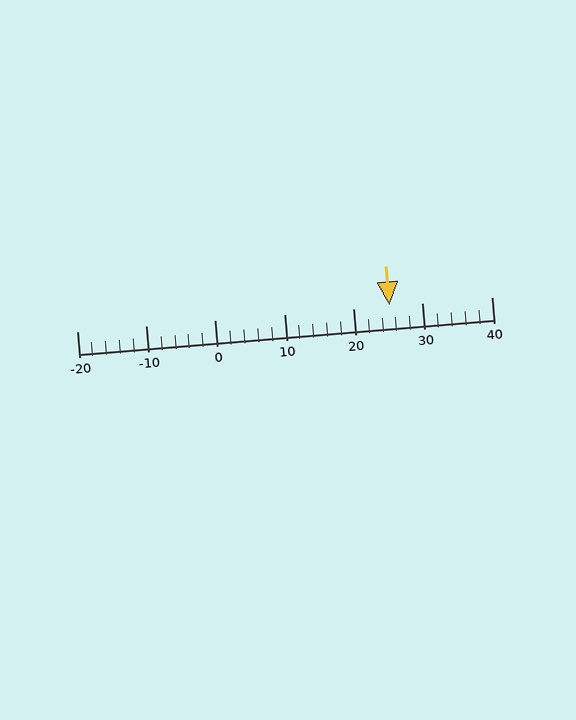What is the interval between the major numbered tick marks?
The major tick marks are spaced 10 units apart.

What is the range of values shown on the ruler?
The ruler shows values from -20 to 40.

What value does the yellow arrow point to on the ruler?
The yellow arrow points to approximately 25.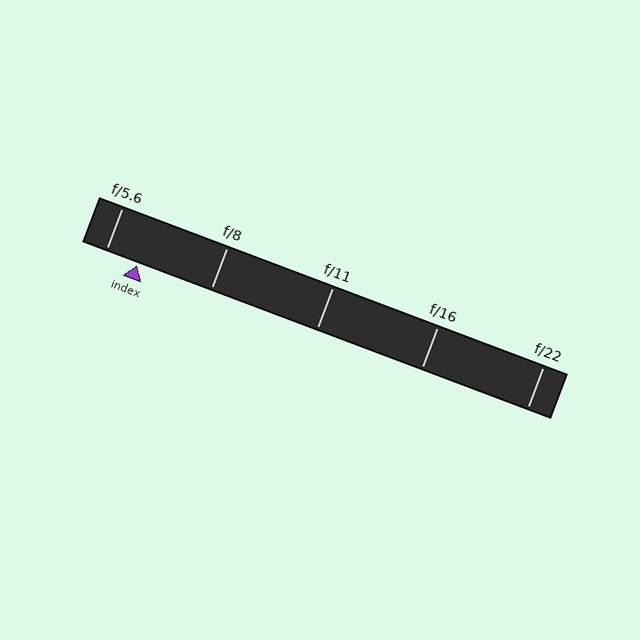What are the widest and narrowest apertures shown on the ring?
The widest aperture shown is f/5.6 and the narrowest is f/22.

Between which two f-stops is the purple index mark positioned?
The index mark is between f/5.6 and f/8.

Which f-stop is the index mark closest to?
The index mark is closest to f/5.6.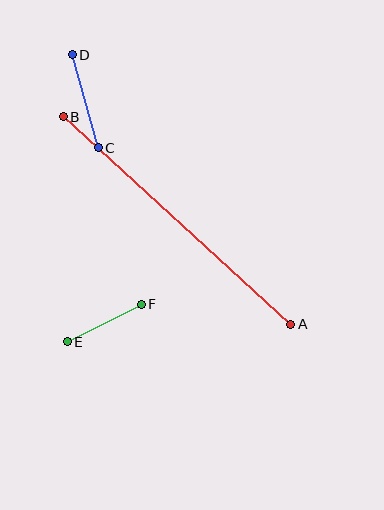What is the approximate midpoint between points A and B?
The midpoint is at approximately (177, 220) pixels.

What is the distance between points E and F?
The distance is approximately 83 pixels.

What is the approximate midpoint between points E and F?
The midpoint is at approximately (104, 323) pixels.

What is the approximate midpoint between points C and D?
The midpoint is at approximately (85, 101) pixels.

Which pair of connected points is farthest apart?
Points A and B are farthest apart.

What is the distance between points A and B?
The distance is approximately 308 pixels.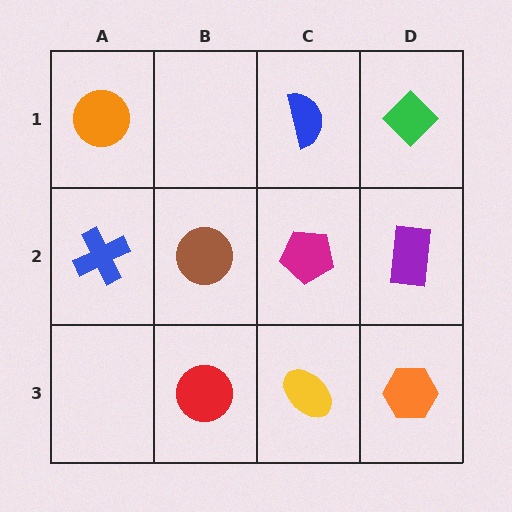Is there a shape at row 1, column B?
No, that cell is empty.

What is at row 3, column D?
An orange hexagon.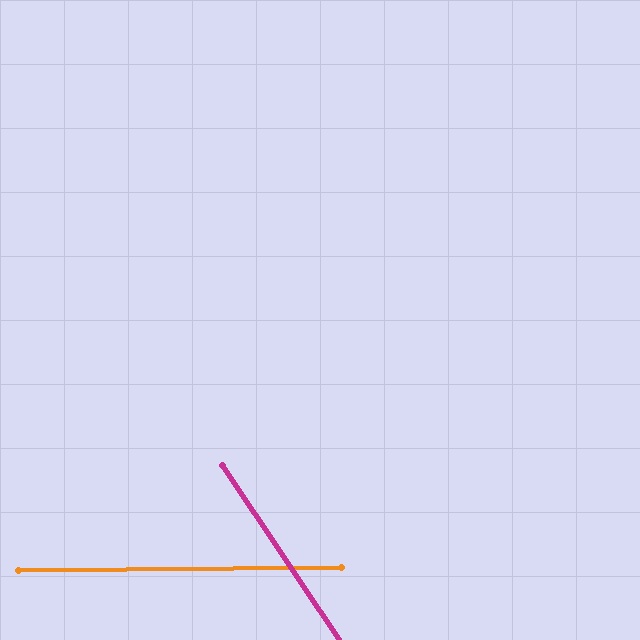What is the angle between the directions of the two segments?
Approximately 57 degrees.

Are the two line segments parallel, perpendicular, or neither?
Neither parallel nor perpendicular — they differ by about 57°.